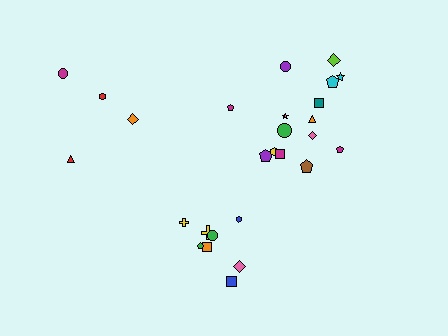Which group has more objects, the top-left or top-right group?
The top-right group.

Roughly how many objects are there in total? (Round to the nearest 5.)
Roughly 25 objects in total.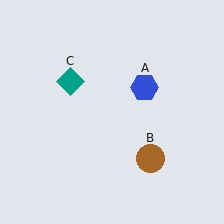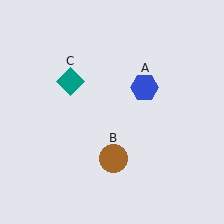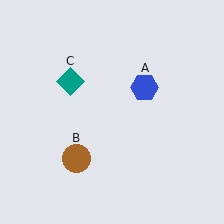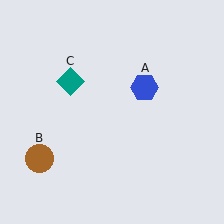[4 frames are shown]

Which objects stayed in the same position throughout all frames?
Blue hexagon (object A) and teal diamond (object C) remained stationary.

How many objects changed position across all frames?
1 object changed position: brown circle (object B).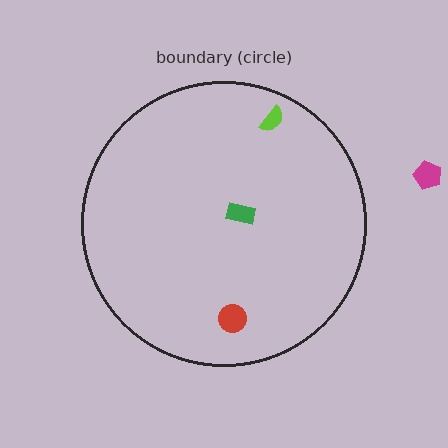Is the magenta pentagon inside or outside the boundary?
Outside.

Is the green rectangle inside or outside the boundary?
Inside.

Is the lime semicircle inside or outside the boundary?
Inside.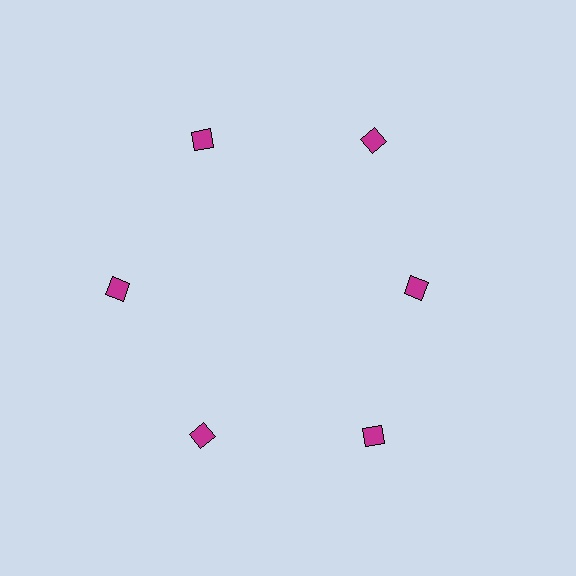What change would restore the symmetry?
The symmetry would be restored by moving it outward, back onto the ring so that all 6 squares sit at equal angles and equal distance from the center.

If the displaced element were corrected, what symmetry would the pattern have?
It would have 6-fold rotational symmetry — the pattern would map onto itself every 60 degrees.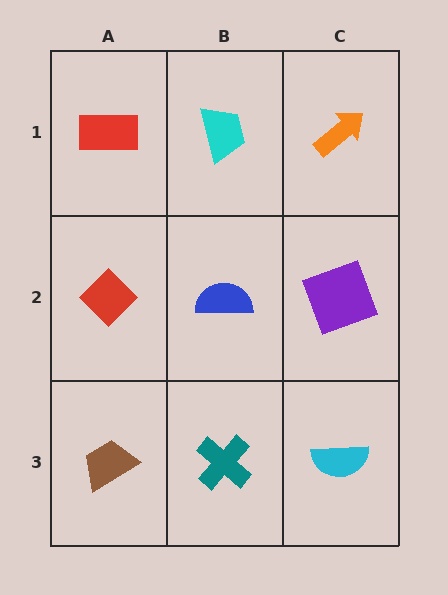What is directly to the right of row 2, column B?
A purple square.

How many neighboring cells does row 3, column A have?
2.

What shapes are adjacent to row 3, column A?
A red diamond (row 2, column A), a teal cross (row 3, column B).